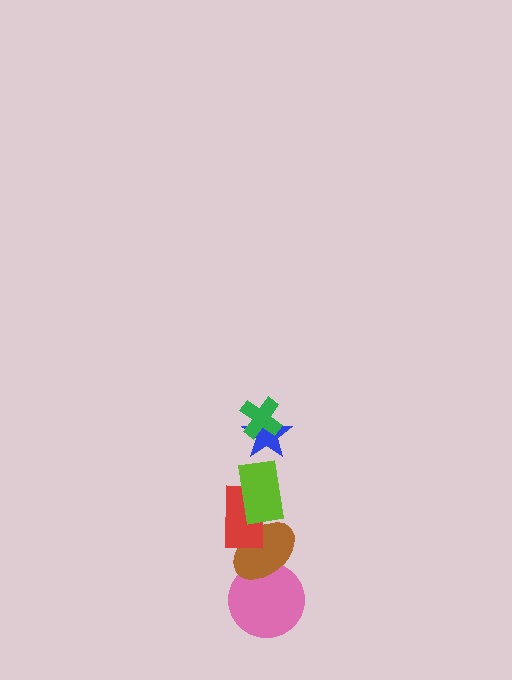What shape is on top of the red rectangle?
The lime rectangle is on top of the red rectangle.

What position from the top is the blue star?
The blue star is 2nd from the top.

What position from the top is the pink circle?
The pink circle is 6th from the top.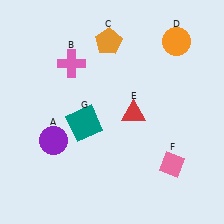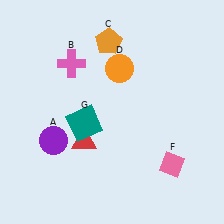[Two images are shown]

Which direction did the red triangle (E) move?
The red triangle (E) moved left.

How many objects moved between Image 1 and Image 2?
2 objects moved between the two images.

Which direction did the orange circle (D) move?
The orange circle (D) moved left.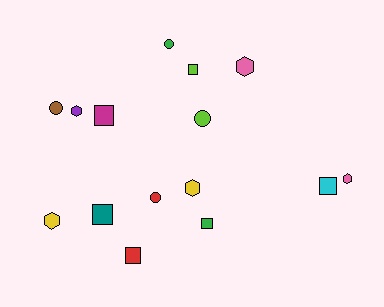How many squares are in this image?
There are 6 squares.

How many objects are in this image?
There are 15 objects.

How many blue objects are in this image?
There are no blue objects.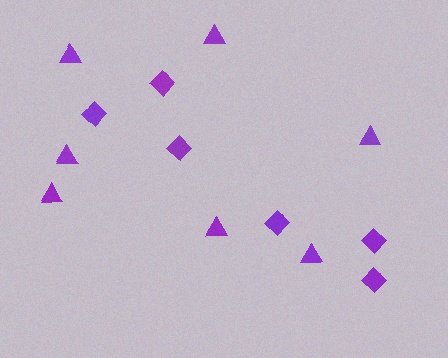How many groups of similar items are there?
There are 2 groups: one group of diamonds (6) and one group of triangles (7).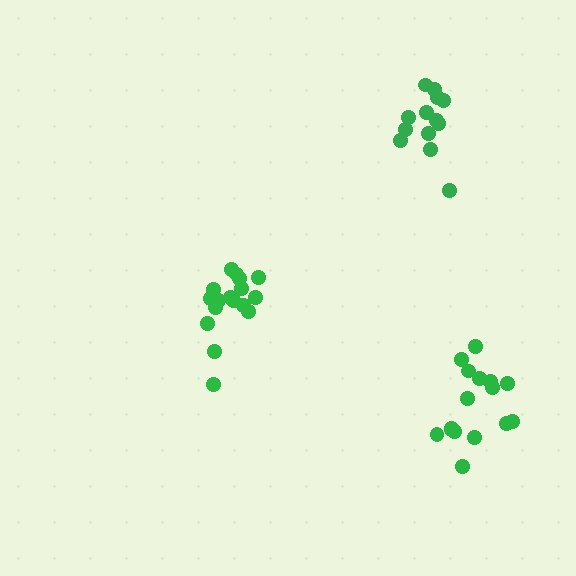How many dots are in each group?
Group 1: 17 dots, Group 2: 16 dots, Group 3: 13 dots (46 total).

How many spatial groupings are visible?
There are 3 spatial groupings.